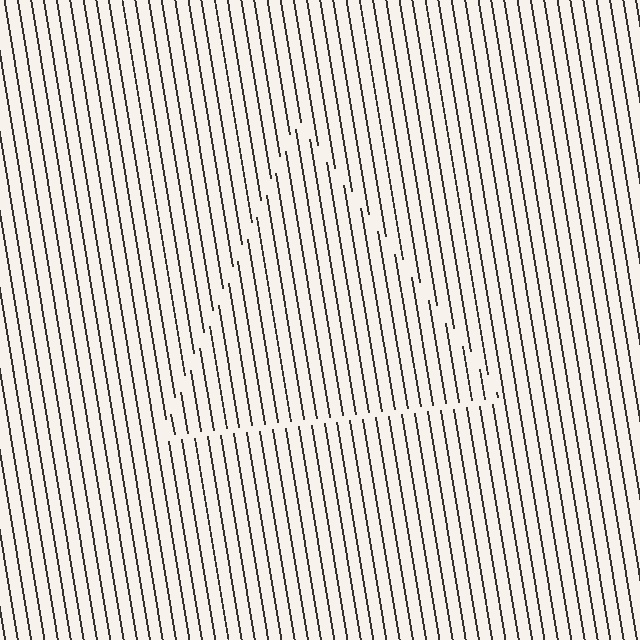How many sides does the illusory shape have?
3 sides — the line-ends trace a triangle.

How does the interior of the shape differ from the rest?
The interior of the shape contains the same grating, shifted by half a period — the contour is defined by the phase discontinuity where line-ends from the inner and outer gratings abut.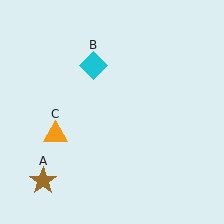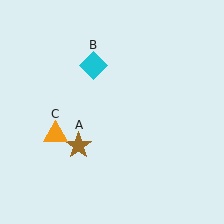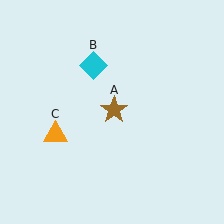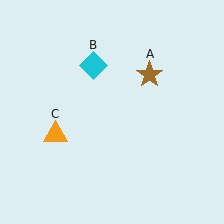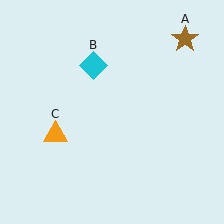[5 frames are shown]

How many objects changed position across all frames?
1 object changed position: brown star (object A).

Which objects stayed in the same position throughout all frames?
Cyan diamond (object B) and orange triangle (object C) remained stationary.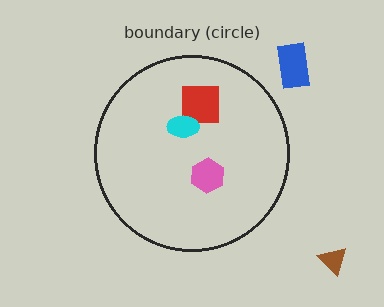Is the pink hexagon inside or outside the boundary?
Inside.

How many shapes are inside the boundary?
3 inside, 2 outside.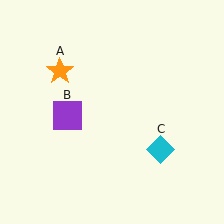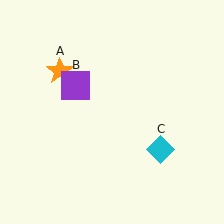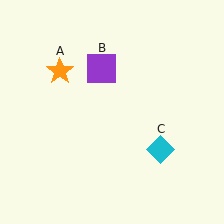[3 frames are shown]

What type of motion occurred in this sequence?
The purple square (object B) rotated clockwise around the center of the scene.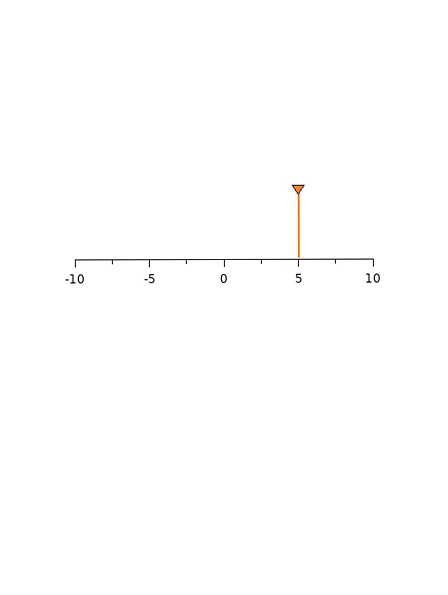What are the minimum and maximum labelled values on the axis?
The axis runs from -10 to 10.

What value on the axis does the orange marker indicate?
The marker indicates approximately 5.